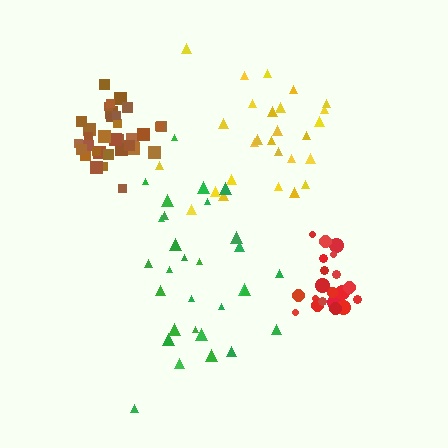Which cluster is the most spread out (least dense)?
Green.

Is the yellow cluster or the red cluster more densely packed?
Red.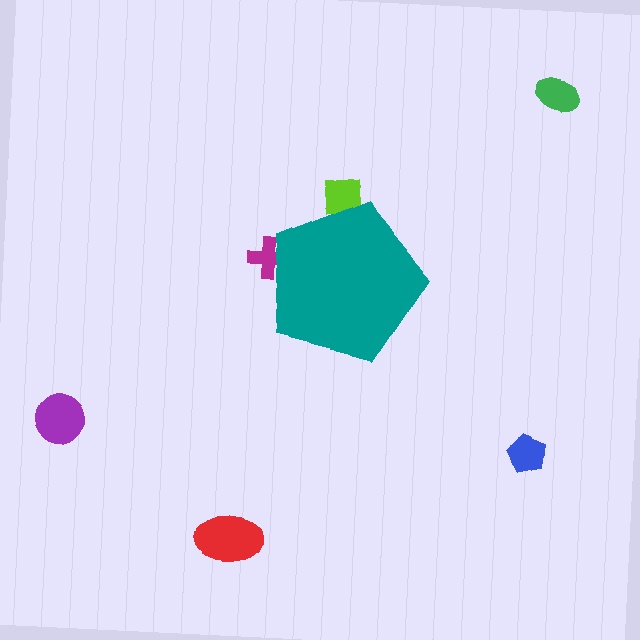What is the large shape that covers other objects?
A teal pentagon.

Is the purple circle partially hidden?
No, the purple circle is fully visible.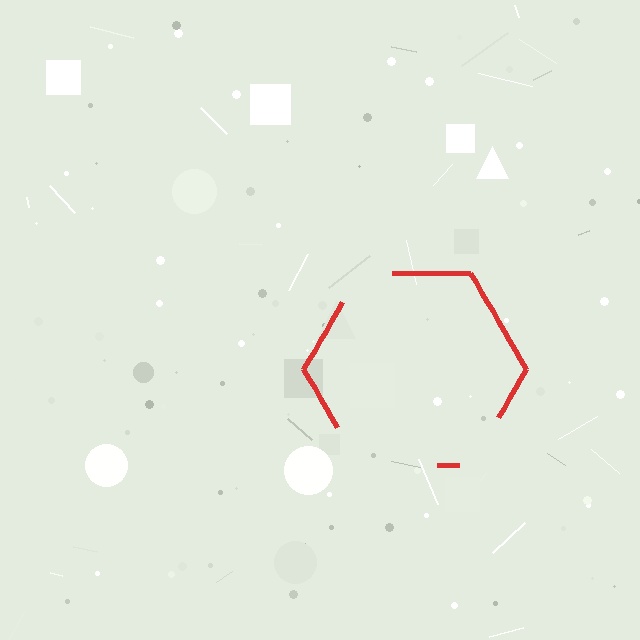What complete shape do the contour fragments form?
The contour fragments form a hexagon.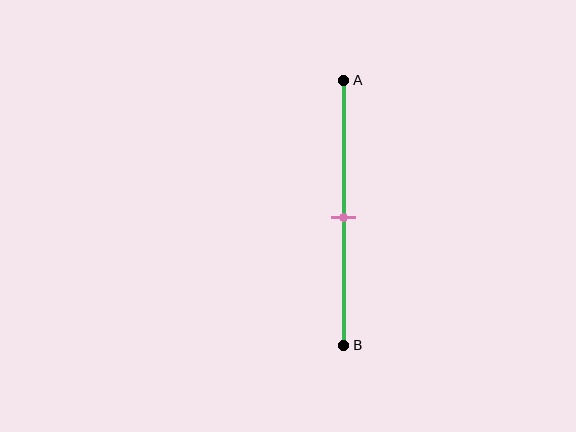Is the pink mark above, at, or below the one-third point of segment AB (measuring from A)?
The pink mark is below the one-third point of segment AB.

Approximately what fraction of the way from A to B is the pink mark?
The pink mark is approximately 50% of the way from A to B.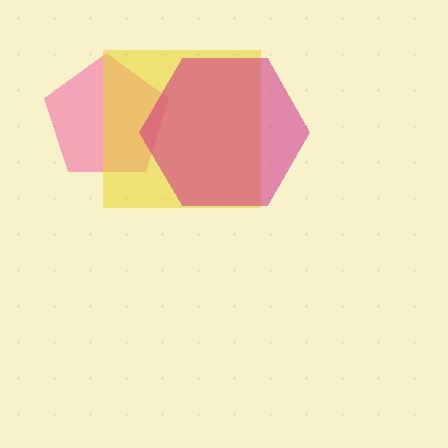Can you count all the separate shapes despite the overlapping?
Yes, there are 3 separate shapes.